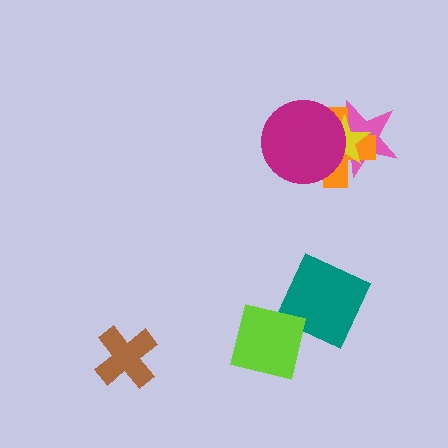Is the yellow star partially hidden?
Yes, it is partially covered by another shape.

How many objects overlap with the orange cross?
3 objects overlap with the orange cross.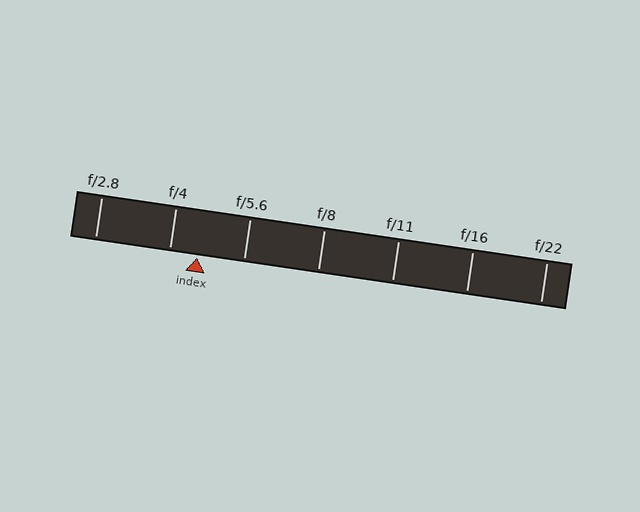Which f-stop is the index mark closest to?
The index mark is closest to f/4.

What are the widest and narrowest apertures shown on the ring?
The widest aperture shown is f/2.8 and the narrowest is f/22.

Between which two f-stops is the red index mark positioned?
The index mark is between f/4 and f/5.6.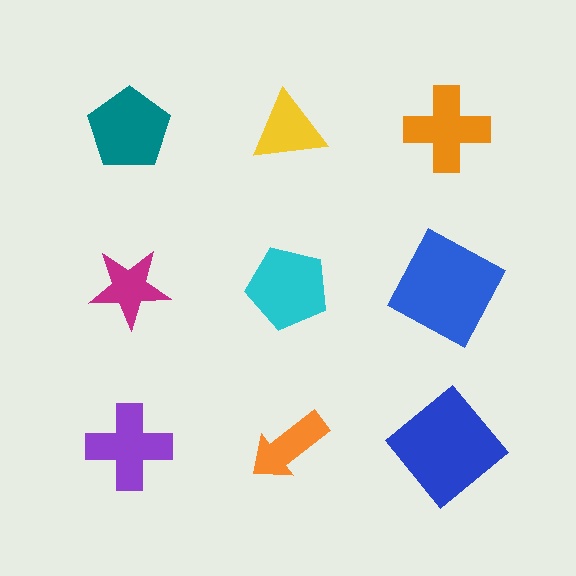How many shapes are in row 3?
3 shapes.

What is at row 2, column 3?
A blue square.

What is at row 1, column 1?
A teal pentagon.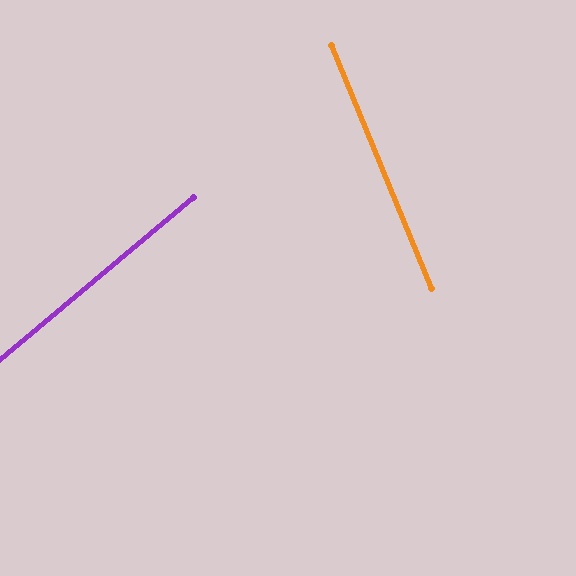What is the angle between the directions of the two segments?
Approximately 72 degrees.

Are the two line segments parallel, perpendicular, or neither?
Neither parallel nor perpendicular — they differ by about 72°.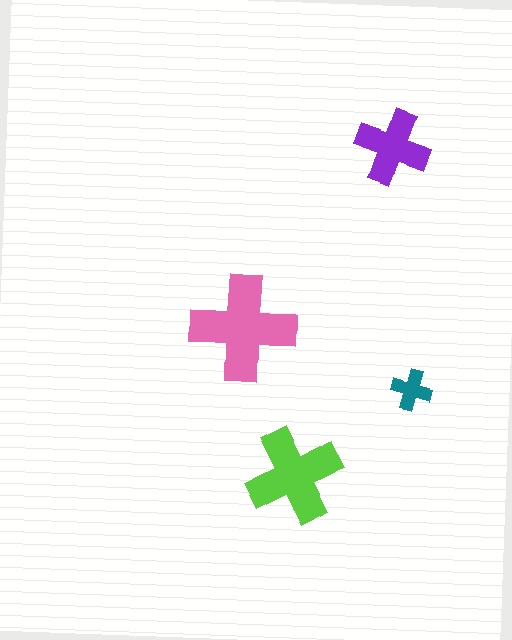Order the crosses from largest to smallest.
the pink one, the lime one, the purple one, the teal one.